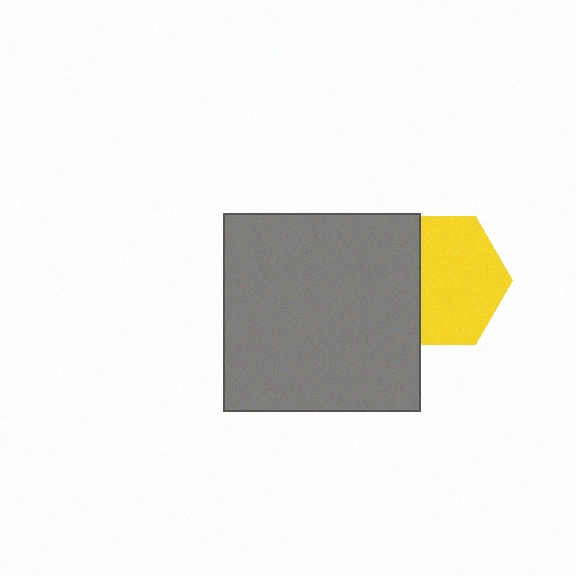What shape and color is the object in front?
The object in front is a gray rectangle.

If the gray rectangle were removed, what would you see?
You would see the complete yellow hexagon.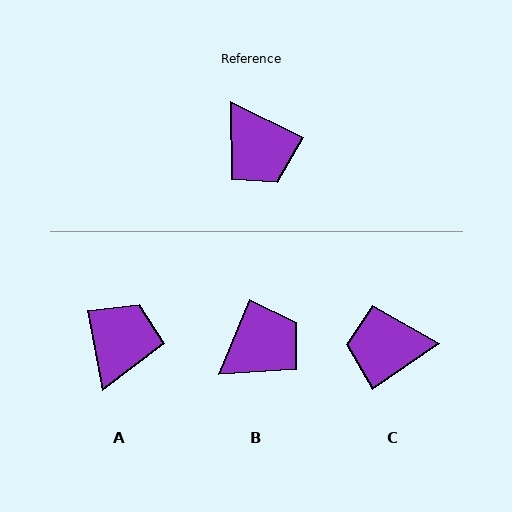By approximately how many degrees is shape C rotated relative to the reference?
Approximately 120 degrees clockwise.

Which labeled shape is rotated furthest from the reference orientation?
A, about 127 degrees away.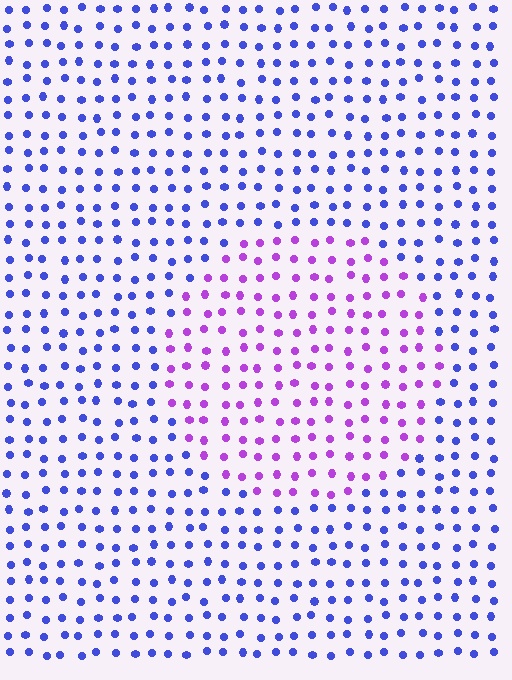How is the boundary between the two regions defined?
The boundary is defined purely by a slight shift in hue (about 51 degrees). Spacing, size, and orientation are identical on both sides.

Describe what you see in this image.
The image is filled with small blue elements in a uniform arrangement. A circle-shaped region is visible where the elements are tinted to a slightly different hue, forming a subtle color boundary.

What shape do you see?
I see a circle.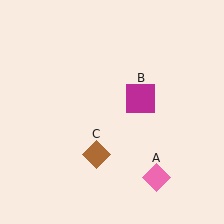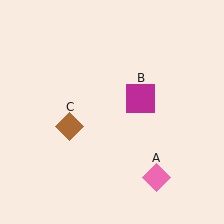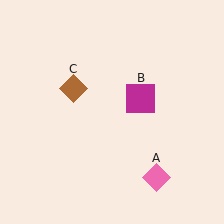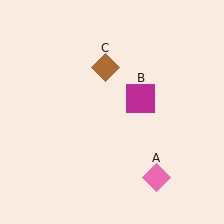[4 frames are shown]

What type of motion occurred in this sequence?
The brown diamond (object C) rotated clockwise around the center of the scene.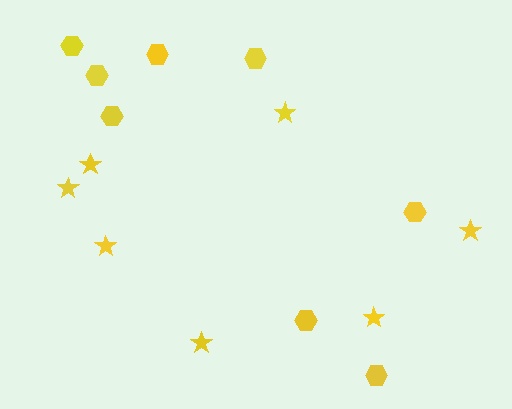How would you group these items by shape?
There are 2 groups: one group of stars (7) and one group of hexagons (8).